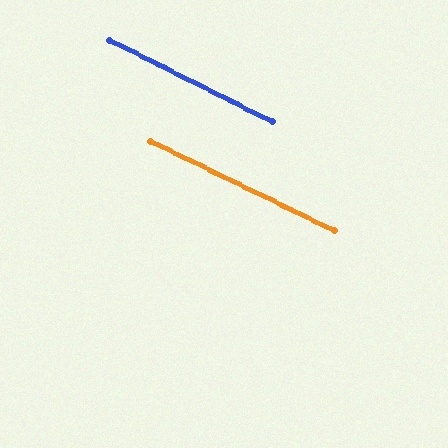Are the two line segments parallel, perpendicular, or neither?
Parallel — their directions differ by only 0.6°.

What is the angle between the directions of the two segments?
Approximately 1 degree.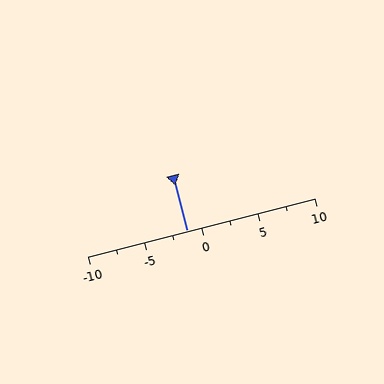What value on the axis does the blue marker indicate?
The marker indicates approximately -1.2.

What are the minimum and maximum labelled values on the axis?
The axis runs from -10 to 10.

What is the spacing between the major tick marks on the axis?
The major ticks are spaced 5 apart.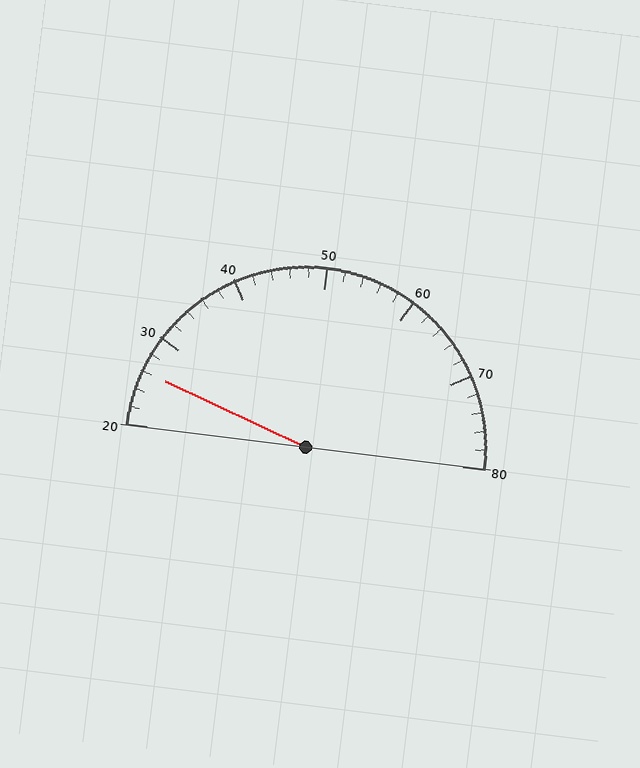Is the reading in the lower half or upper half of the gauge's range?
The reading is in the lower half of the range (20 to 80).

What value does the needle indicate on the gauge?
The needle indicates approximately 26.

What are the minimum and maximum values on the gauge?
The gauge ranges from 20 to 80.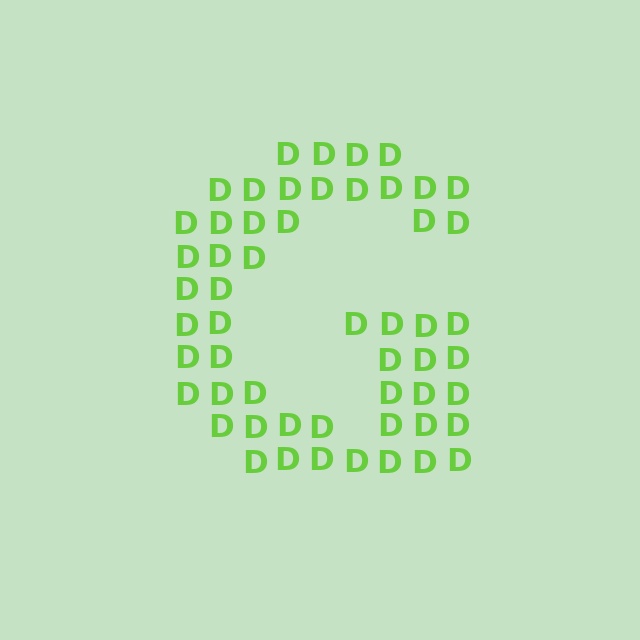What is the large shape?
The large shape is the letter G.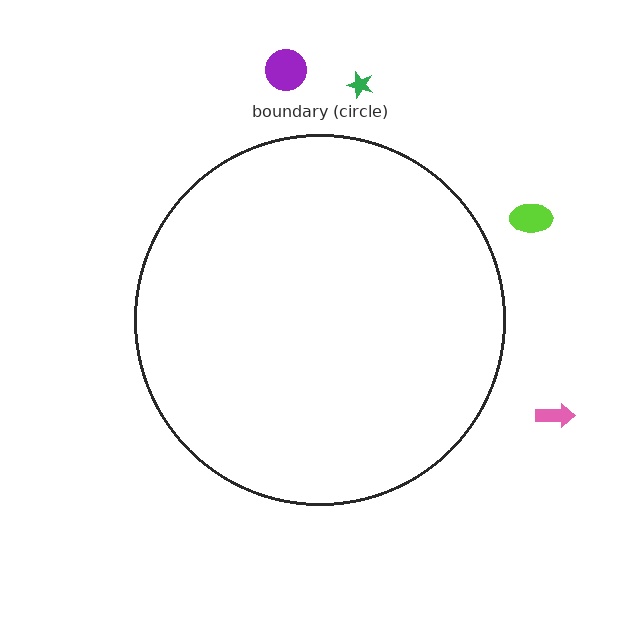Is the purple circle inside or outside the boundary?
Outside.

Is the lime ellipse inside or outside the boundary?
Outside.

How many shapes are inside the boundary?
0 inside, 4 outside.